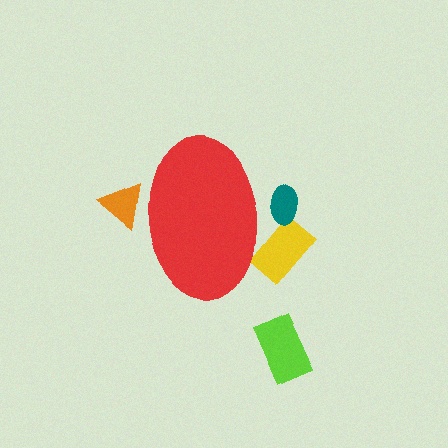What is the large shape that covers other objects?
A red ellipse.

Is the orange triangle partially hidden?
Yes, the orange triangle is partially hidden behind the red ellipse.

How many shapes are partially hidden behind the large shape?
3 shapes are partially hidden.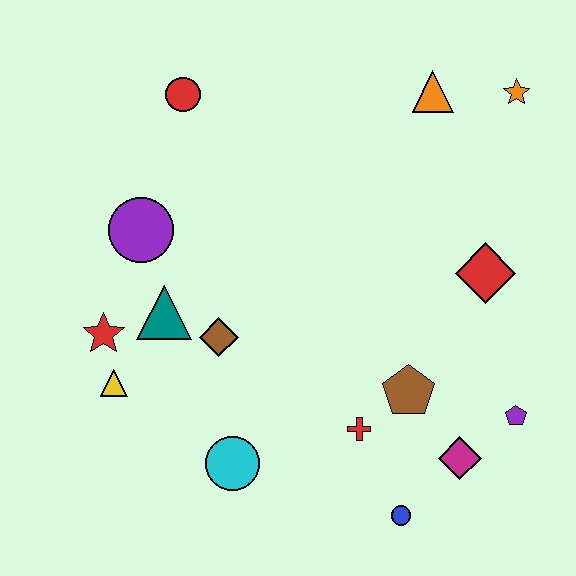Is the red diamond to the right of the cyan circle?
Yes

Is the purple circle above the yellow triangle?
Yes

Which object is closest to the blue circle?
The magenta diamond is closest to the blue circle.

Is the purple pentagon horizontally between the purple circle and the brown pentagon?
No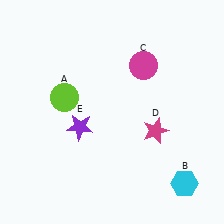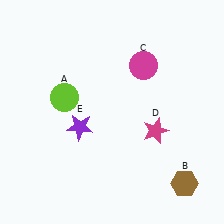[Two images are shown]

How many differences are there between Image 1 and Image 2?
There is 1 difference between the two images.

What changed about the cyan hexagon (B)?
In Image 1, B is cyan. In Image 2, it changed to brown.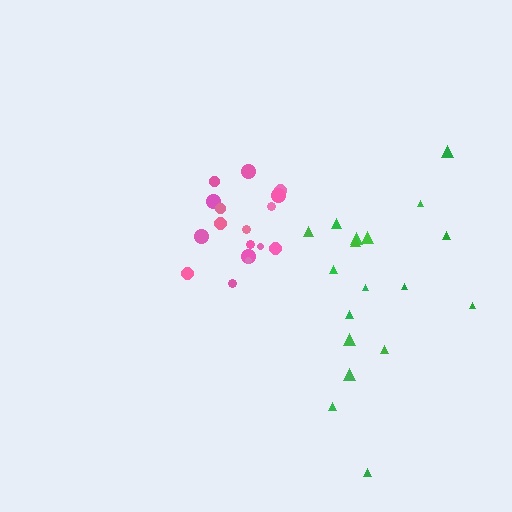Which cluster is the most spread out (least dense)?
Green.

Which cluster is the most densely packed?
Pink.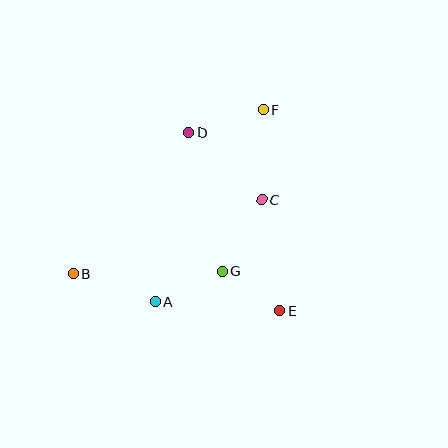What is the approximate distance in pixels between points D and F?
The distance between D and F is approximately 79 pixels.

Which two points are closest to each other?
Points E and G are closest to each other.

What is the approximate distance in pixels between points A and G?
The distance between A and G is approximately 73 pixels.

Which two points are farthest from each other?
Points B and F are farthest from each other.